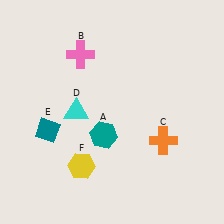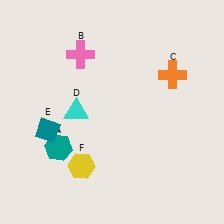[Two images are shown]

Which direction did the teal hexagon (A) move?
The teal hexagon (A) moved left.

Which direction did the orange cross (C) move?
The orange cross (C) moved up.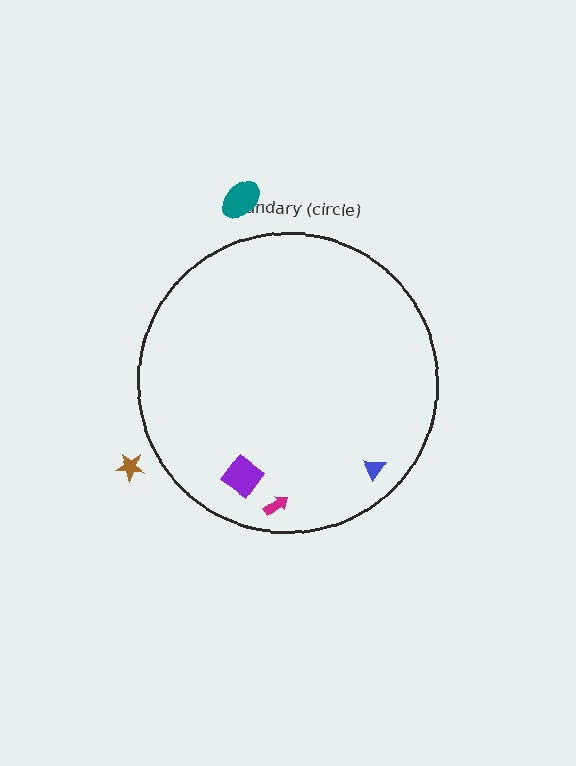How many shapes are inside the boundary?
3 inside, 2 outside.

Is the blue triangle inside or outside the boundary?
Inside.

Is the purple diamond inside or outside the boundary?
Inside.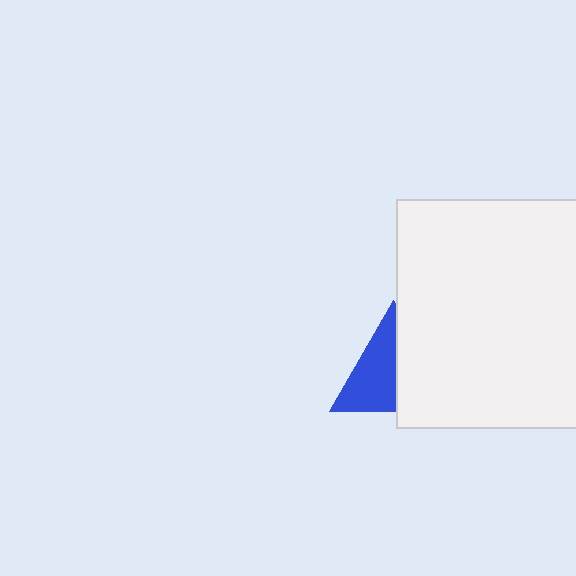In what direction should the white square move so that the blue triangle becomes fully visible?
The white square should move right. That is the shortest direction to clear the overlap and leave the blue triangle fully visible.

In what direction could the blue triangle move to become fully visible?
The blue triangle could move left. That would shift it out from behind the white square entirely.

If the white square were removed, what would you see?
You would see the complete blue triangle.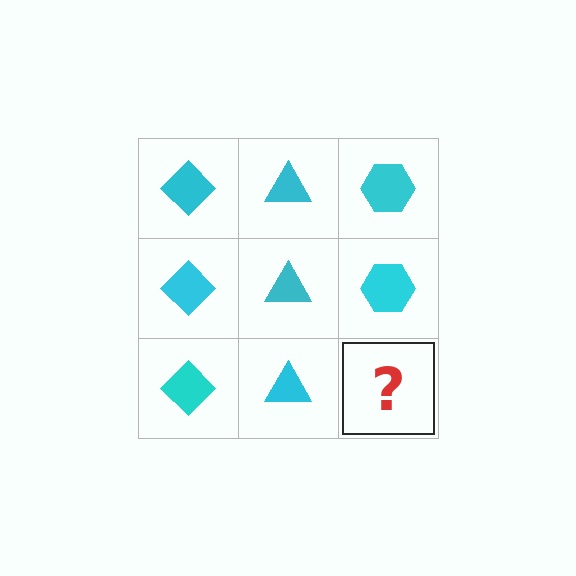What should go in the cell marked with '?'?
The missing cell should contain a cyan hexagon.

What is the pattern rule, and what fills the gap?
The rule is that each column has a consistent shape. The gap should be filled with a cyan hexagon.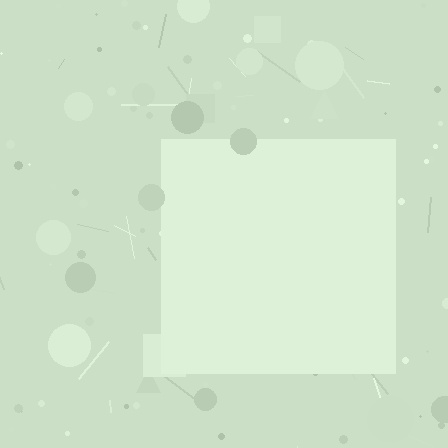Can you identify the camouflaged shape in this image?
The camouflaged shape is a square.